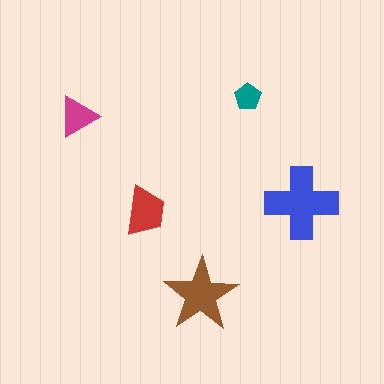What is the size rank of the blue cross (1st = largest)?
1st.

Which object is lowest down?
The brown star is bottommost.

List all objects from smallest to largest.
The teal pentagon, the magenta triangle, the red trapezoid, the brown star, the blue cross.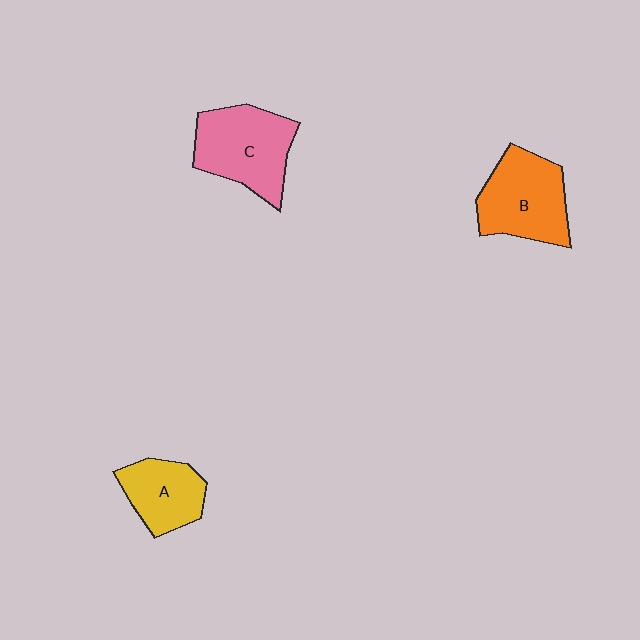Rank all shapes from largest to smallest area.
From largest to smallest: C (pink), B (orange), A (yellow).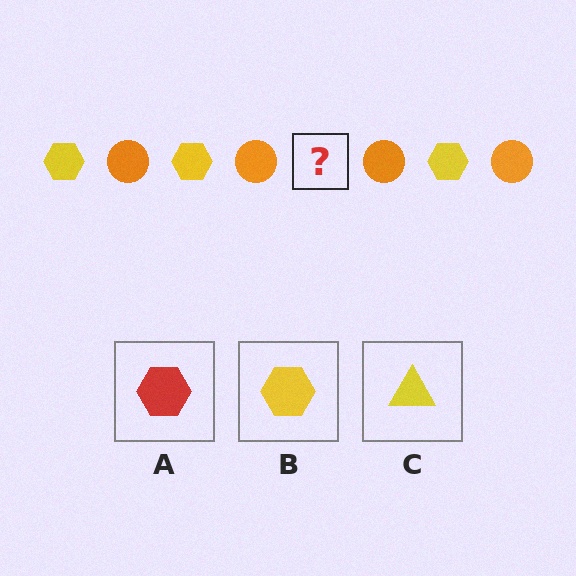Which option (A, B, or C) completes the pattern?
B.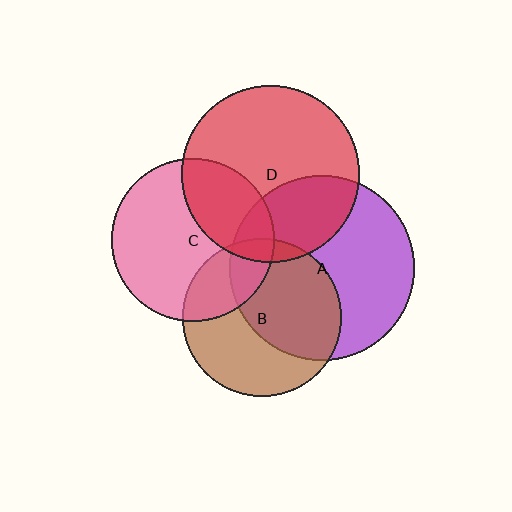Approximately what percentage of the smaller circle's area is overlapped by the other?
Approximately 5%.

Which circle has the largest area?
Circle A (purple).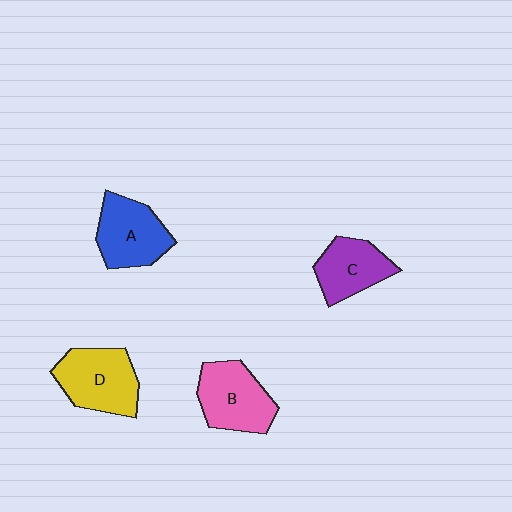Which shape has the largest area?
Shape D (yellow).